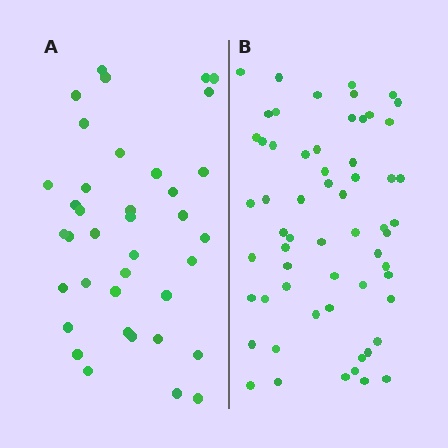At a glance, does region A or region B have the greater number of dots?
Region B (the right region) has more dots.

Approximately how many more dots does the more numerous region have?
Region B has approximately 20 more dots than region A.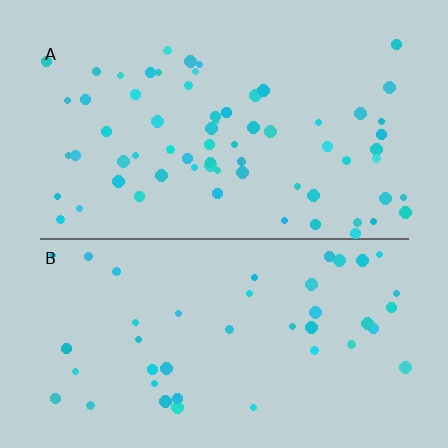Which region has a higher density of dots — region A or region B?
A (the top).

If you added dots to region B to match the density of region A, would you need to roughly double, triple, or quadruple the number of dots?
Approximately double.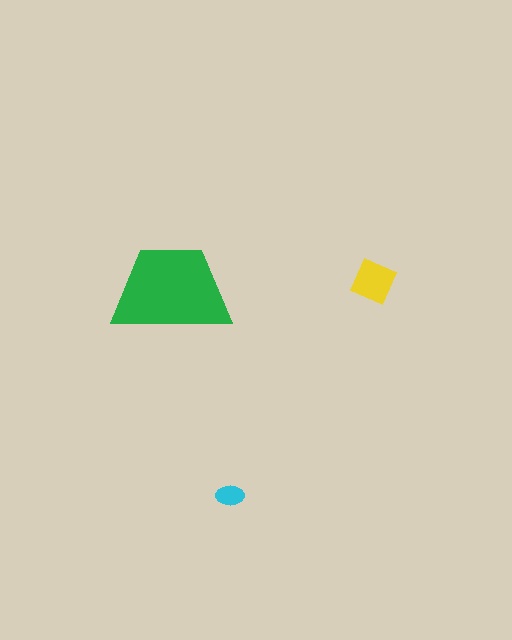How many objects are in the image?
There are 3 objects in the image.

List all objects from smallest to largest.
The cyan ellipse, the yellow square, the green trapezoid.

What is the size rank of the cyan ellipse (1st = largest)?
3rd.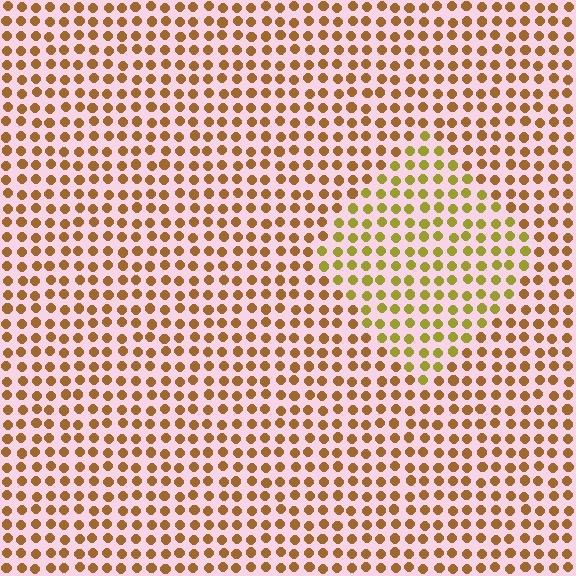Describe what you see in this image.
The image is filled with small brown elements in a uniform arrangement. A diamond-shaped region is visible where the elements are tinted to a slightly different hue, forming a subtle color boundary.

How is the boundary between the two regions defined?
The boundary is defined purely by a slight shift in hue (about 32 degrees). Spacing, size, and orientation are identical on both sides.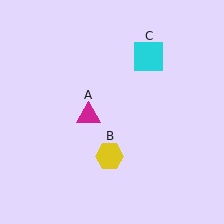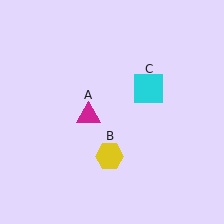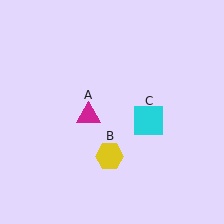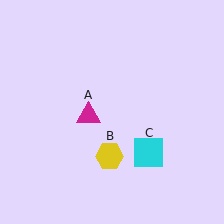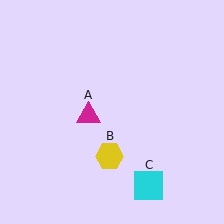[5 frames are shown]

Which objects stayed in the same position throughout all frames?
Magenta triangle (object A) and yellow hexagon (object B) remained stationary.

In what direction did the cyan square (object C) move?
The cyan square (object C) moved down.